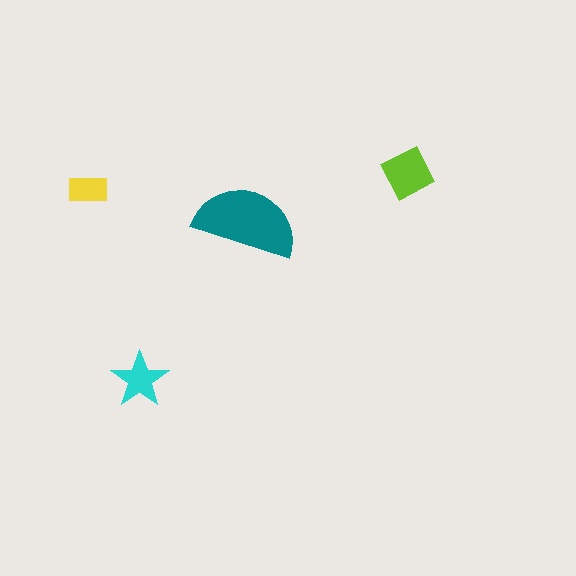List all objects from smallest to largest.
The yellow rectangle, the cyan star, the lime diamond, the teal semicircle.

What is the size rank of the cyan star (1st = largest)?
3rd.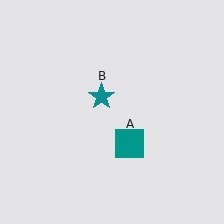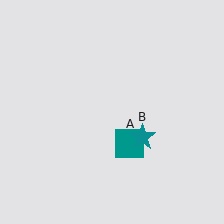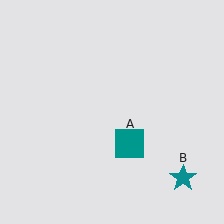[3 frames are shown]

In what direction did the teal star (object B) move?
The teal star (object B) moved down and to the right.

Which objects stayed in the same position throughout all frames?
Teal square (object A) remained stationary.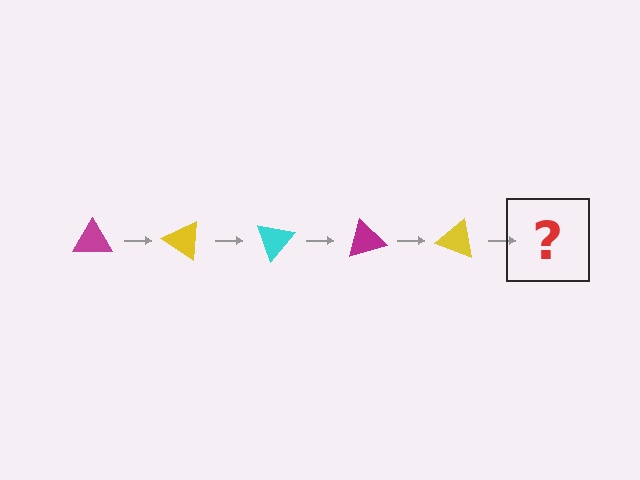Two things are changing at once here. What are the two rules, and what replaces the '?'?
The two rules are that it rotates 35 degrees each step and the color cycles through magenta, yellow, and cyan. The '?' should be a cyan triangle, rotated 175 degrees from the start.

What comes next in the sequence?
The next element should be a cyan triangle, rotated 175 degrees from the start.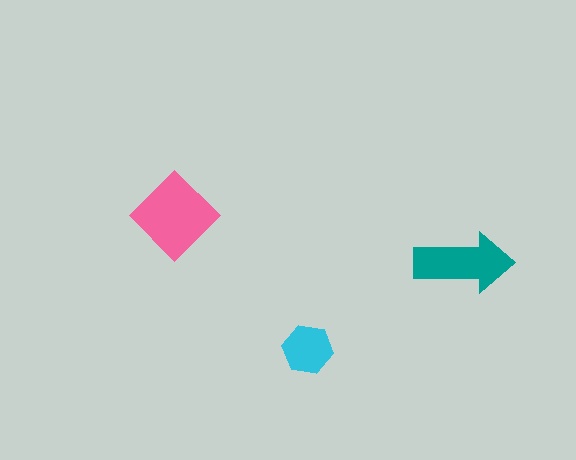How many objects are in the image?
There are 3 objects in the image.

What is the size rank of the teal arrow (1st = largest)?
2nd.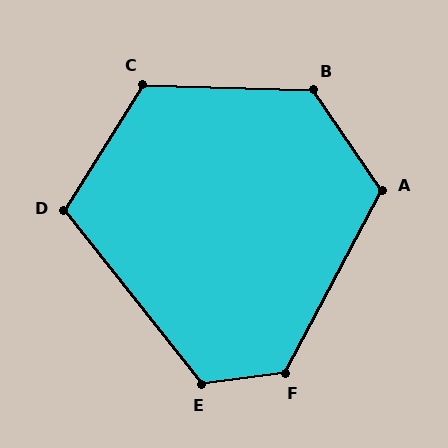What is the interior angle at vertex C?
Approximately 120 degrees (obtuse).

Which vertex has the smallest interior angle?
D, at approximately 109 degrees.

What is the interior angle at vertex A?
Approximately 118 degrees (obtuse).